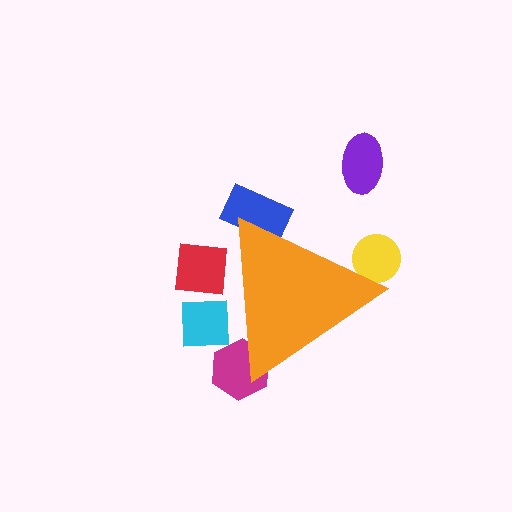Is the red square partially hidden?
Yes, the red square is partially hidden behind the orange triangle.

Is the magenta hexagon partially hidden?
Yes, the magenta hexagon is partially hidden behind the orange triangle.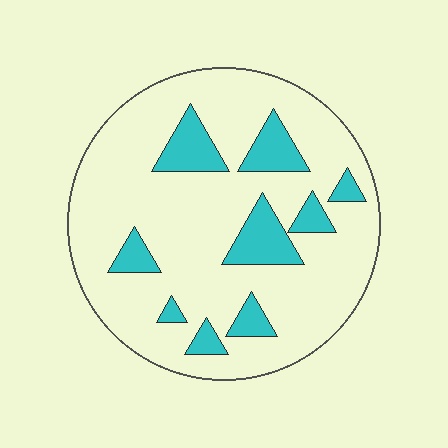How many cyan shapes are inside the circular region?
9.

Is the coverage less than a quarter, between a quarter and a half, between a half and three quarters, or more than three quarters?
Less than a quarter.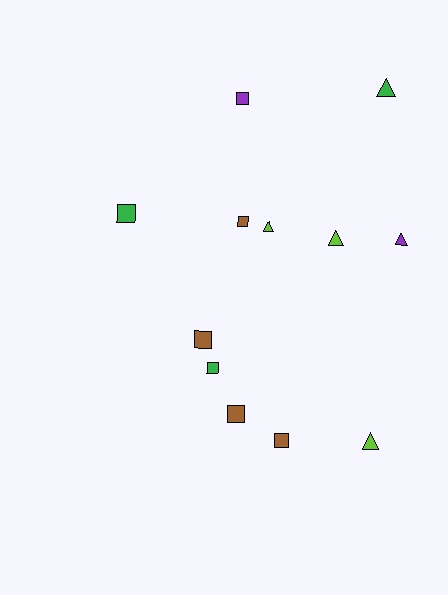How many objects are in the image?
There are 12 objects.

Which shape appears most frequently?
Square, with 7 objects.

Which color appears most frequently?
Brown, with 4 objects.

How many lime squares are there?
There are no lime squares.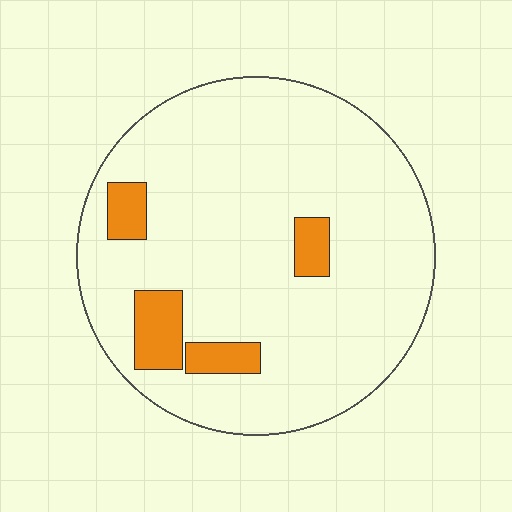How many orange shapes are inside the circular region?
4.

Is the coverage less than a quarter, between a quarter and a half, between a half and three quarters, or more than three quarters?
Less than a quarter.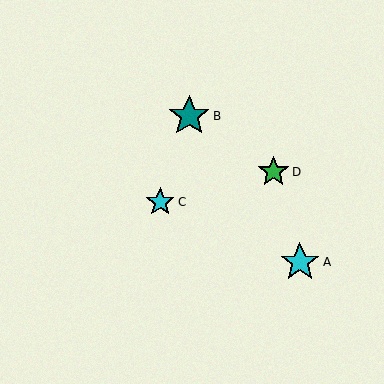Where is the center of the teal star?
The center of the teal star is at (189, 116).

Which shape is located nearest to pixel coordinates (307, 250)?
The cyan star (labeled A) at (300, 262) is nearest to that location.